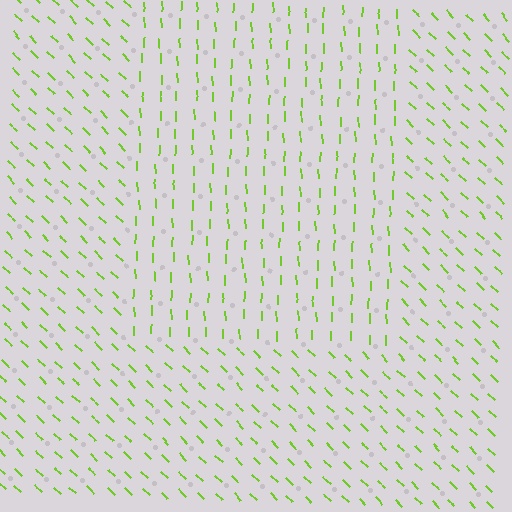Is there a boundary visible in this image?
Yes, there is a texture boundary formed by a change in line orientation.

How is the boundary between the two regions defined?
The boundary is defined purely by a change in line orientation (approximately 45 degrees difference). All lines are the same color and thickness.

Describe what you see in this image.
The image is filled with small lime line segments. A rectangle region in the image has lines oriented differently from the surrounding lines, creating a visible texture boundary.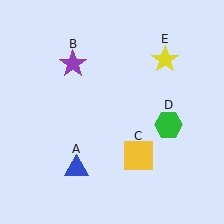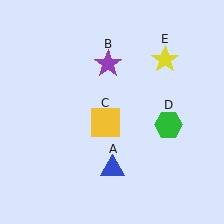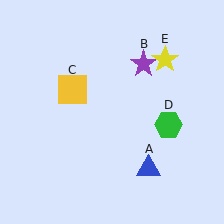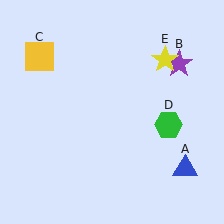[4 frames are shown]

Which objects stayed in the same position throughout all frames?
Green hexagon (object D) and yellow star (object E) remained stationary.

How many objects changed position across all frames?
3 objects changed position: blue triangle (object A), purple star (object B), yellow square (object C).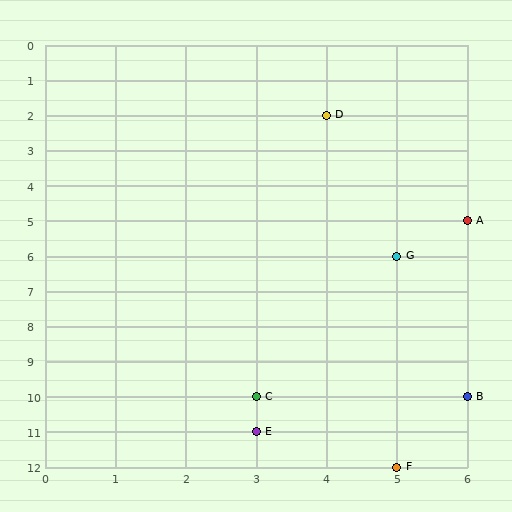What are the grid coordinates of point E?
Point E is at grid coordinates (3, 11).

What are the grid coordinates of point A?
Point A is at grid coordinates (6, 5).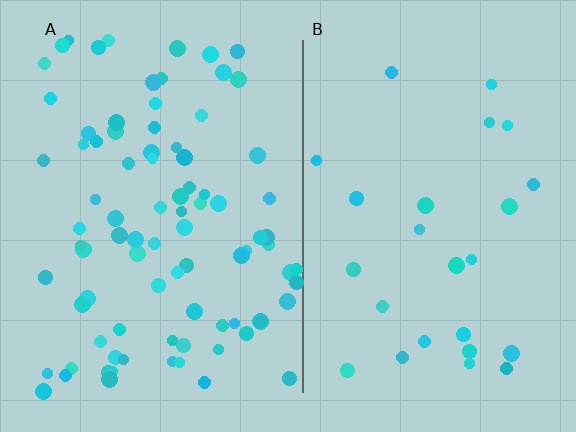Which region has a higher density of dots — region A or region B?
A (the left).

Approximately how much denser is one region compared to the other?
Approximately 3.4× — region A over region B.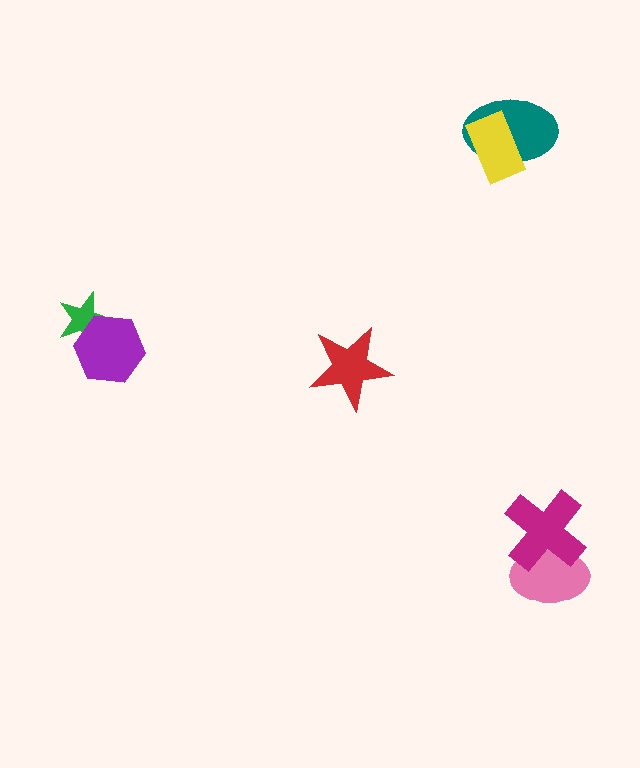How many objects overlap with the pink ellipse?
1 object overlaps with the pink ellipse.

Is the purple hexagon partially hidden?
No, no other shape covers it.